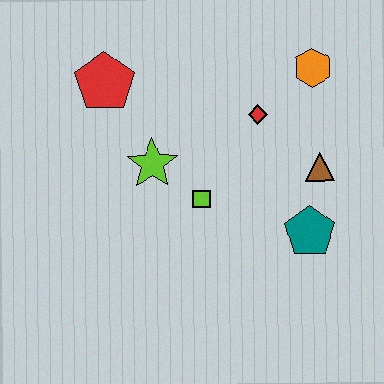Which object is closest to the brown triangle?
The teal pentagon is closest to the brown triangle.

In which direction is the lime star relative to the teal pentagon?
The lime star is to the left of the teal pentagon.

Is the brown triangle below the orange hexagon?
Yes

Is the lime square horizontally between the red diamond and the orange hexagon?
No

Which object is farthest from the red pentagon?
The teal pentagon is farthest from the red pentagon.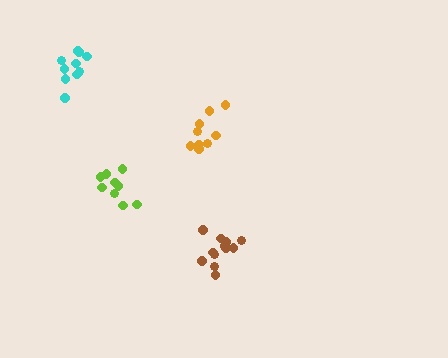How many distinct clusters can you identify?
There are 4 distinct clusters.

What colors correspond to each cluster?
The clusters are colored: lime, orange, cyan, brown.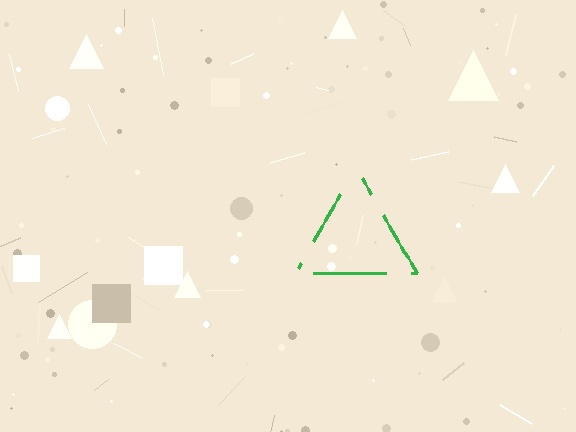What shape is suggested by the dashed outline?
The dashed outline suggests a triangle.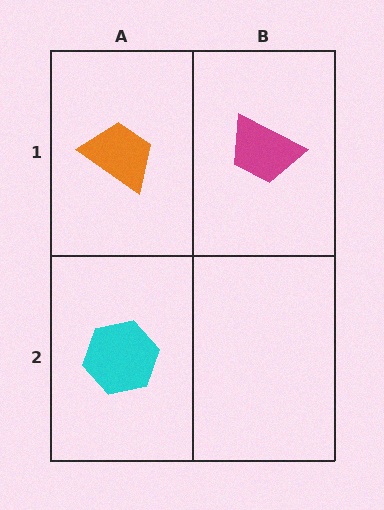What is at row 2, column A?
A cyan hexagon.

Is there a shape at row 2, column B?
No, that cell is empty.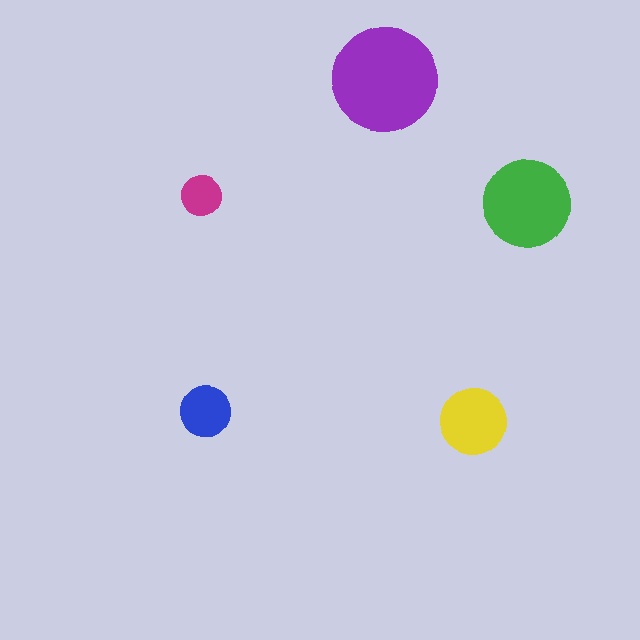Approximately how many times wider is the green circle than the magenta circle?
About 2 times wider.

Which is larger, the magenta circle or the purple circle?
The purple one.